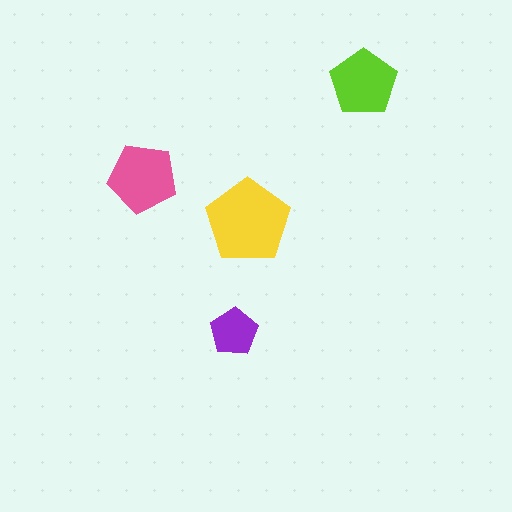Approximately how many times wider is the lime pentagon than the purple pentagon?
About 1.5 times wider.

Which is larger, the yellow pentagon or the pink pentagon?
The yellow one.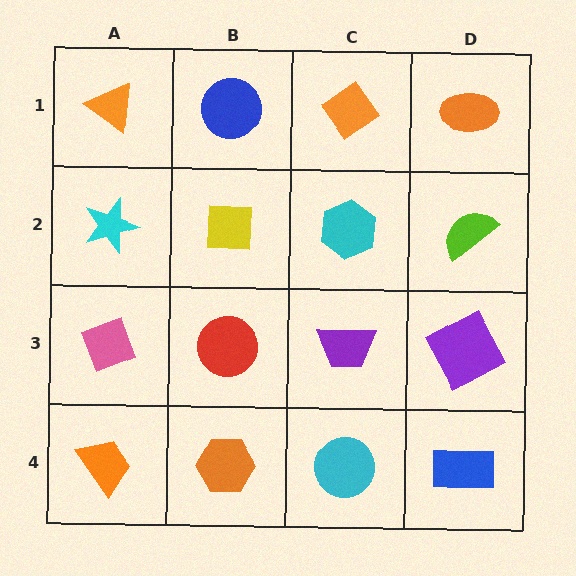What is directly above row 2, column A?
An orange triangle.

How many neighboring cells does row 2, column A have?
3.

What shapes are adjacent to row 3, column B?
A yellow square (row 2, column B), an orange hexagon (row 4, column B), a pink diamond (row 3, column A), a purple trapezoid (row 3, column C).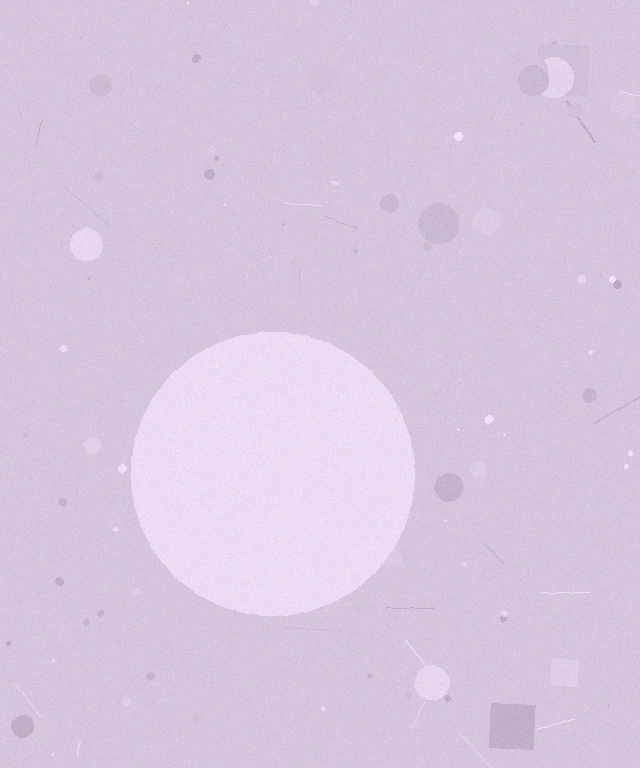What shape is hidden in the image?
A circle is hidden in the image.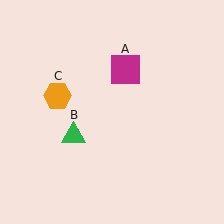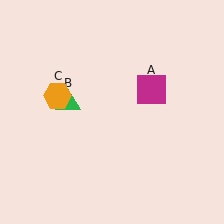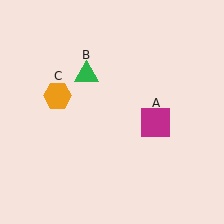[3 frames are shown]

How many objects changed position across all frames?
2 objects changed position: magenta square (object A), green triangle (object B).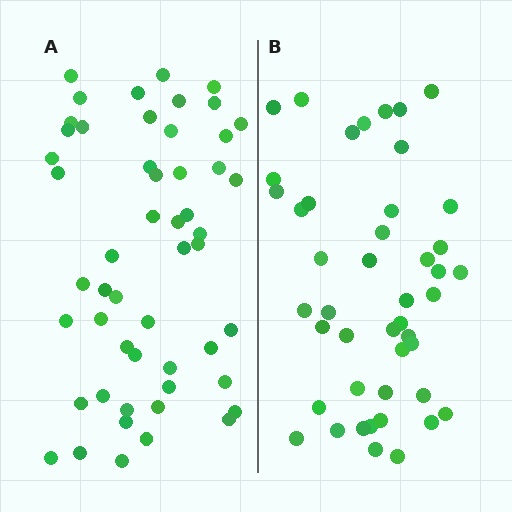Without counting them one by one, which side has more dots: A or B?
Region A (the left region) has more dots.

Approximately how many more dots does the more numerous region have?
Region A has roughly 8 or so more dots than region B.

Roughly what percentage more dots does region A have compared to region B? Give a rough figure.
About 15% more.